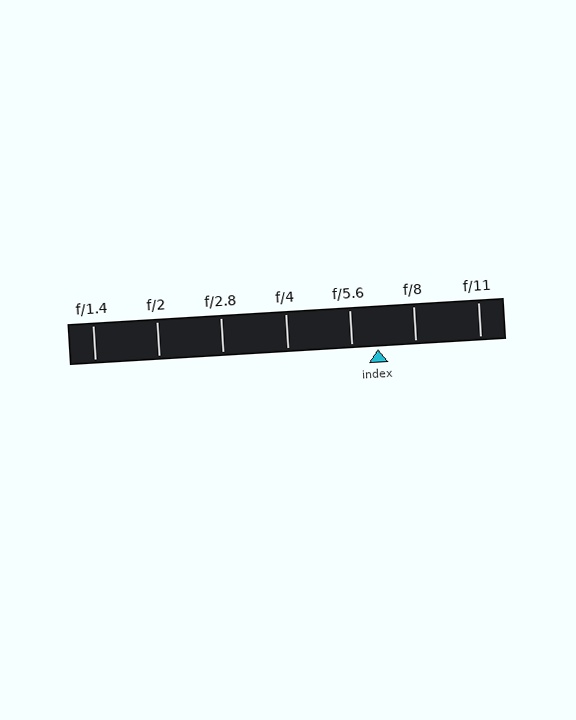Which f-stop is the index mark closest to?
The index mark is closest to f/5.6.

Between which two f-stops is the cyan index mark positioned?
The index mark is between f/5.6 and f/8.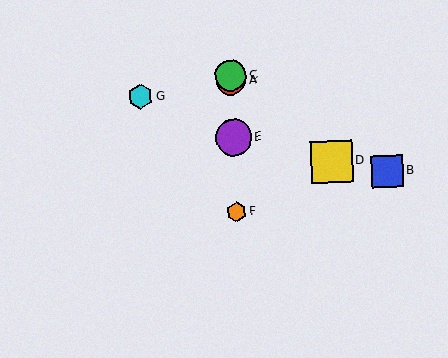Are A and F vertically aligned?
Yes, both are at x≈231.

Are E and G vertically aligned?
No, E is at x≈233 and G is at x≈140.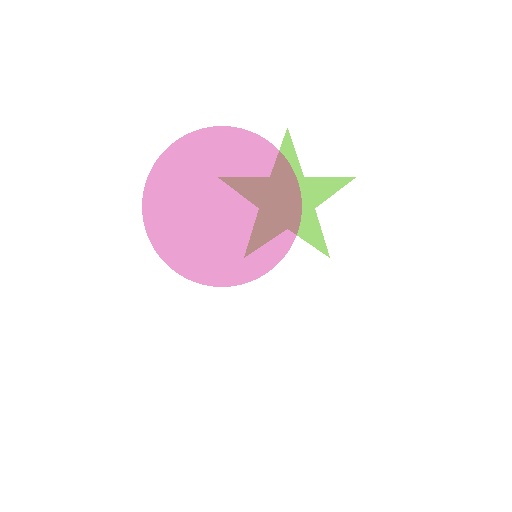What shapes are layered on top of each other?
The layered shapes are: a lime star, a magenta circle.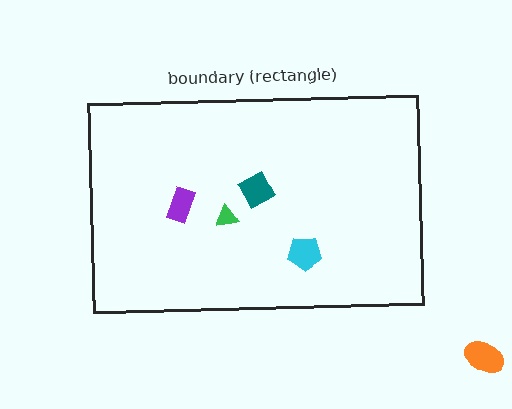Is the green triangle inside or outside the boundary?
Inside.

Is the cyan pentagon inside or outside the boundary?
Inside.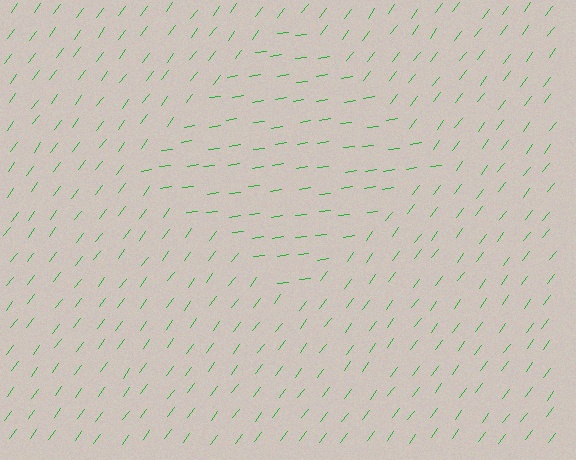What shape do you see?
I see a diamond.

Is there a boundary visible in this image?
Yes, there is a texture boundary formed by a change in line orientation.